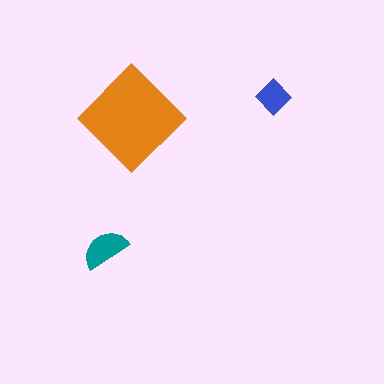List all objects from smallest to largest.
The blue diamond, the teal semicircle, the orange diamond.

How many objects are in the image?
There are 3 objects in the image.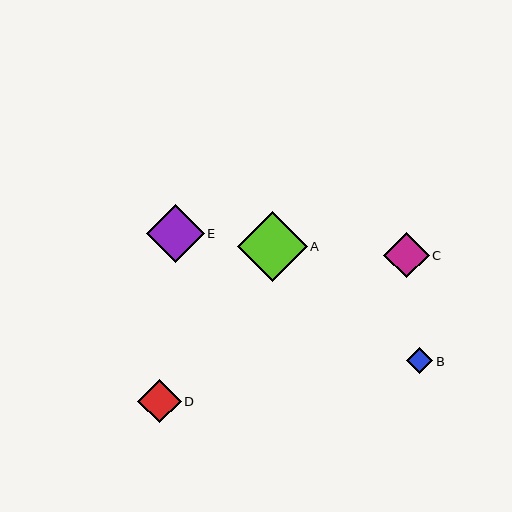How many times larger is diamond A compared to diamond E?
Diamond A is approximately 1.2 times the size of diamond E.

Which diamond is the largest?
Diamond A is the largest with a size of approximately 70 pixels.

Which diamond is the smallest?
Diamond B is the smallest with a size of approximately 26 pixels.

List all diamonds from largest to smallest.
From largest to smallest: A, E, C, D, B.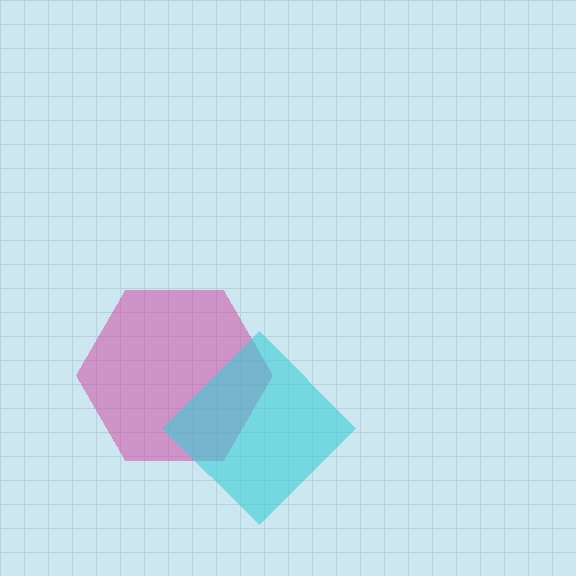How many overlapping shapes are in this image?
There are 2 overlapping shapes in the image.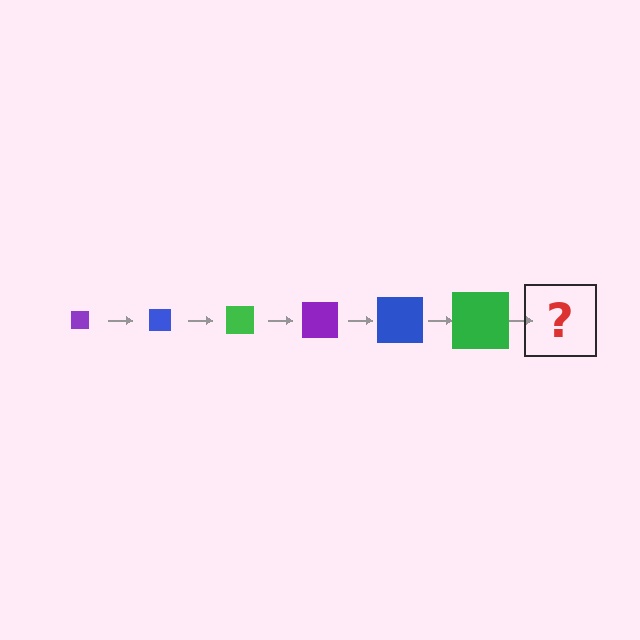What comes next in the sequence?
The next element should be a purple square, larger than the previous one.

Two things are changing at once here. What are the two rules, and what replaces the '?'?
The two rules are that the square grows larger each step and the color cycles through purple, blue, and green. The '?' should be a purple square, larger than the previous one.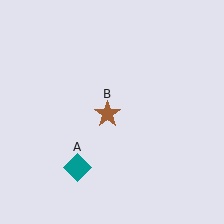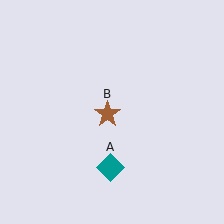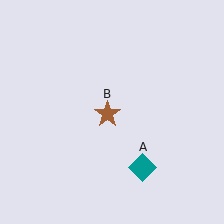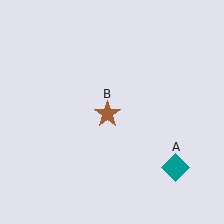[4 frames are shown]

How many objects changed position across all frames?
1 object changed position: teal diamond (object A).